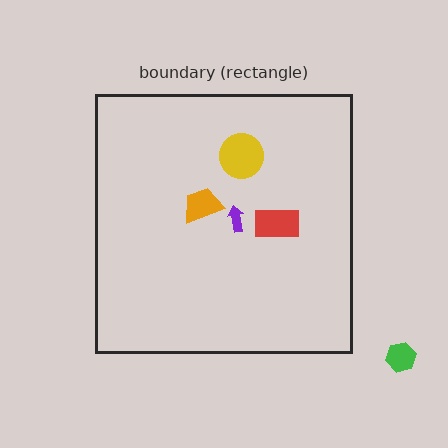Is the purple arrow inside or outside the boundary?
Inside.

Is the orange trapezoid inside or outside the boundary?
Inside.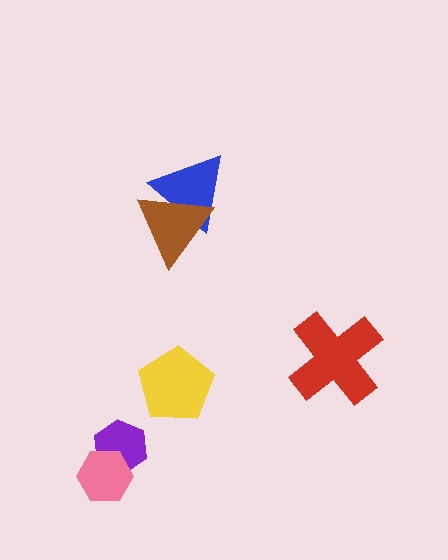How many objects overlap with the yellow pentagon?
0 objects overlap with the yellow pentagon.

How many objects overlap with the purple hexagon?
1 object overlaps with the purple hexagon.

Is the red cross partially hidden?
No, no other shape covers it.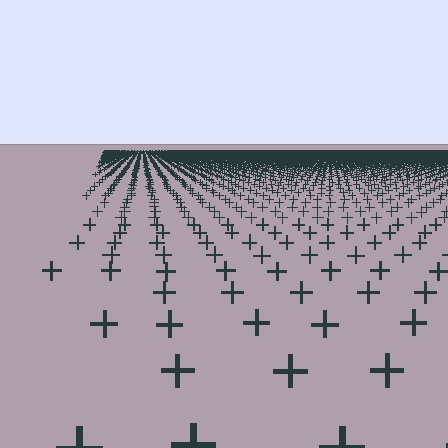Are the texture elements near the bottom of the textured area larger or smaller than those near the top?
Larger. Near the bottom, elements are closer to the viewer and appear at a bigger on-screen size.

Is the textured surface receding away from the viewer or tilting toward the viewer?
The surface is receding away from the viewer. Texture elements get smaller and denser toward the top.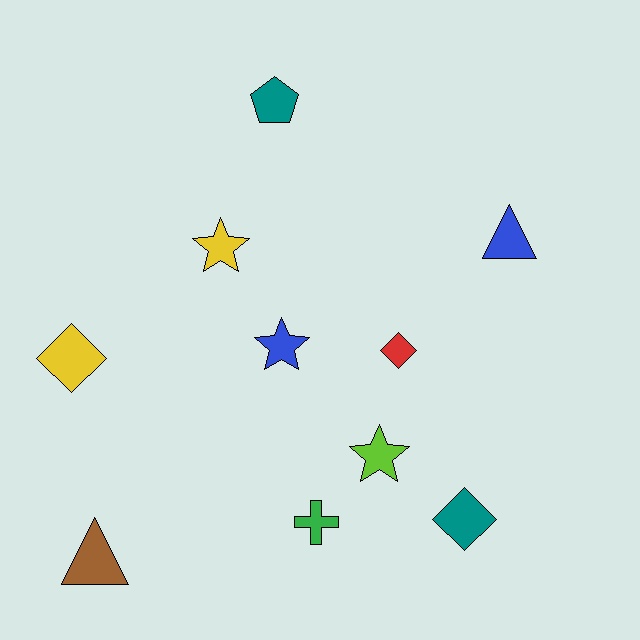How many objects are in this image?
There are 10 objects.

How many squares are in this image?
There are no squares.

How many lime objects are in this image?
There is 1 lime object.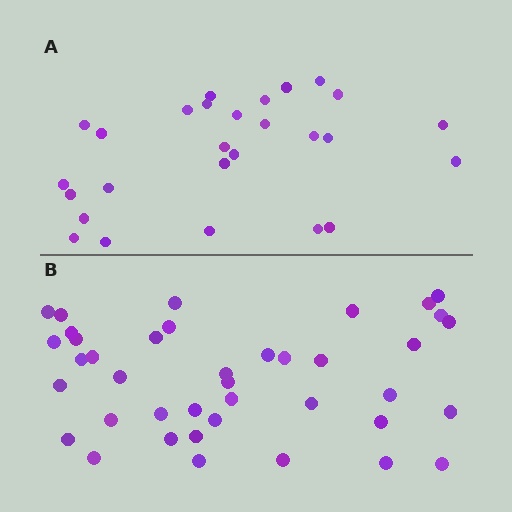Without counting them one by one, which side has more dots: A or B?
Region B (the bottom region) has more dots.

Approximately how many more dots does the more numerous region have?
Region B has approximately 15 more dots than region A.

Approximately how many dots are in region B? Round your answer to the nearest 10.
About 40 dots.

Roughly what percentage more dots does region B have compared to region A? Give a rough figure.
About 50% more.